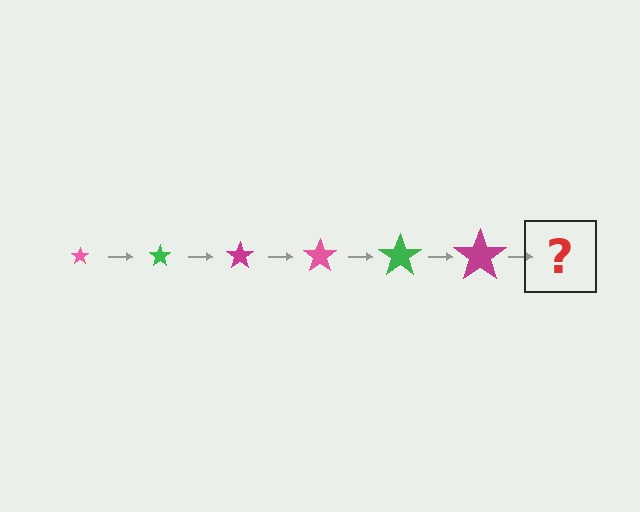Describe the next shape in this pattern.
It should be a pink star, larger than the previous one.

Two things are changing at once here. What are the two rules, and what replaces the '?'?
The two rules are that the star grows larger each step and the color cycles through pink, green, and magenta. The '?' should be a pink star, larger than the previous one.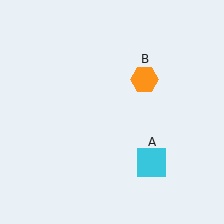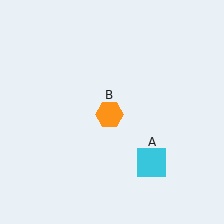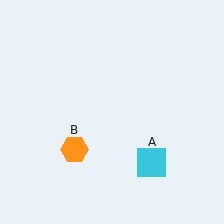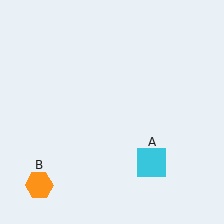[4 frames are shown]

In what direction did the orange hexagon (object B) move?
The orange hexagon (object B) moved down and to the left.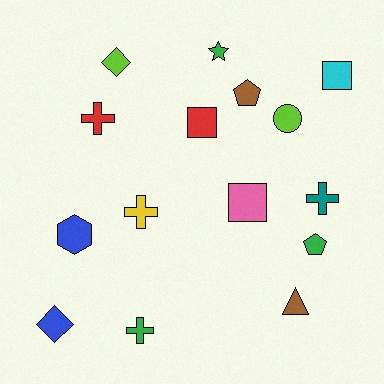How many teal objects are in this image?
There is 1 teal object.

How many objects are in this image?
There are 15 objects.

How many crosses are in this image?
There are 4 crosses.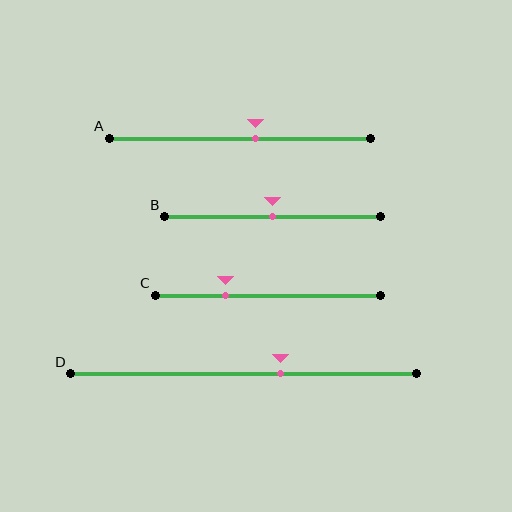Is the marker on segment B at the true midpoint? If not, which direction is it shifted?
Yes, the marker on segment B is at the true midpoint.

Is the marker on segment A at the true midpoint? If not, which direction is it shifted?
No, the marker on segment A is shifted to the right by about 6% of the segment length.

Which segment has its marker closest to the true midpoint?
Segment B has its marker closest to the true midpoint.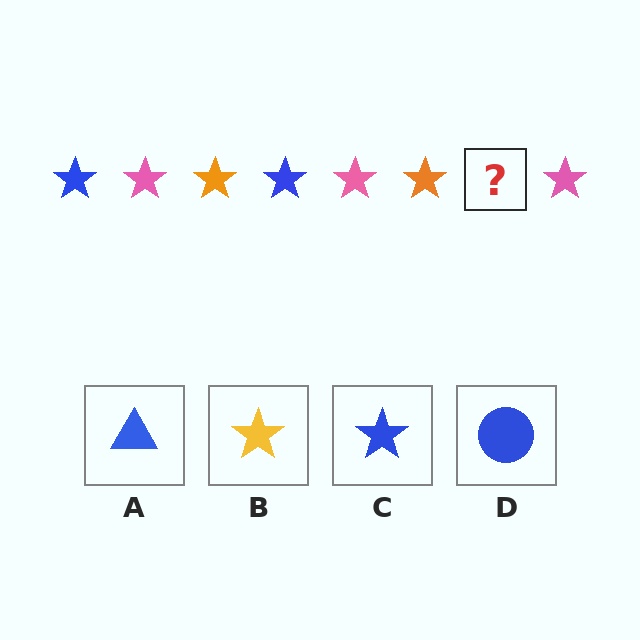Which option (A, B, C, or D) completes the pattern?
C.